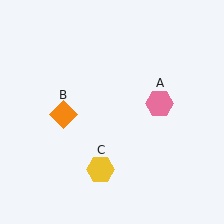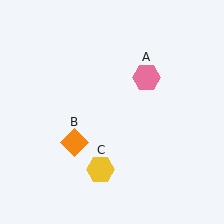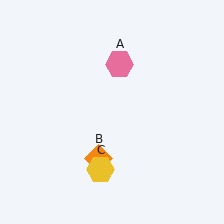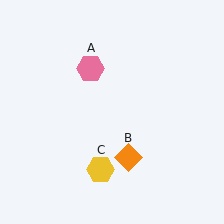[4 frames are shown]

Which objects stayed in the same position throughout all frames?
Yellow hexagon (object C) remained stationary.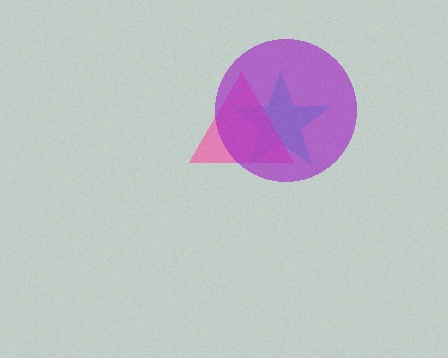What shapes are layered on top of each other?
The layered shapes are: a cyan star, a pink triangle, a purple circle.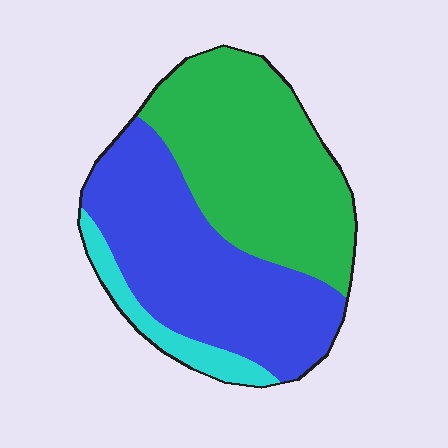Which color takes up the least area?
Cyan, at roughly 10%.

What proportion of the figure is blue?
Blue covers roughly 45% of the figure.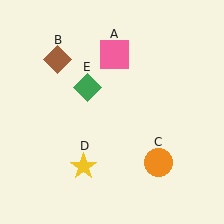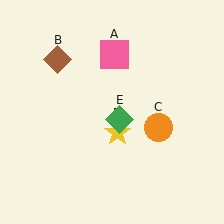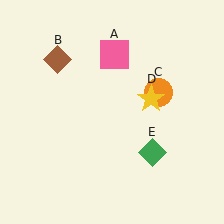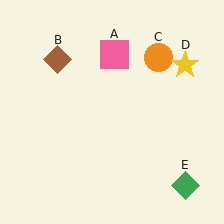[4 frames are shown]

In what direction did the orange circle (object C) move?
The orange circle (object C) moved up.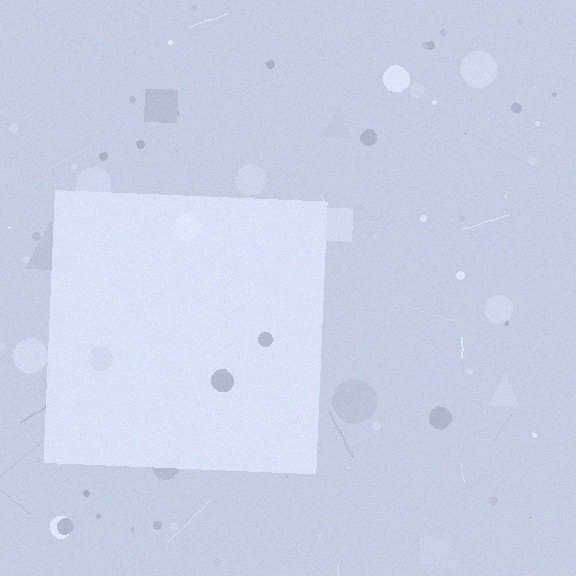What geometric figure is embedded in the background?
A square is embedded in the background.